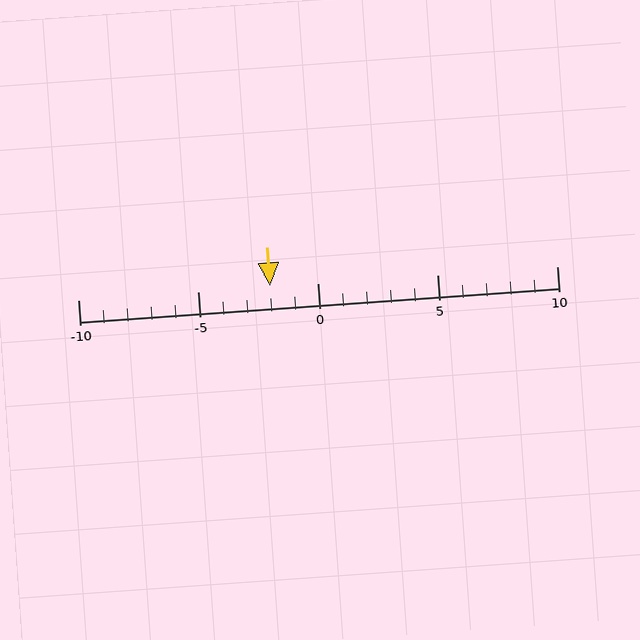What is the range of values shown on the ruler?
The ruler shows values from -10 to 10.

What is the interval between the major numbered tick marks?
The major tick marks are spaced 5 units apart.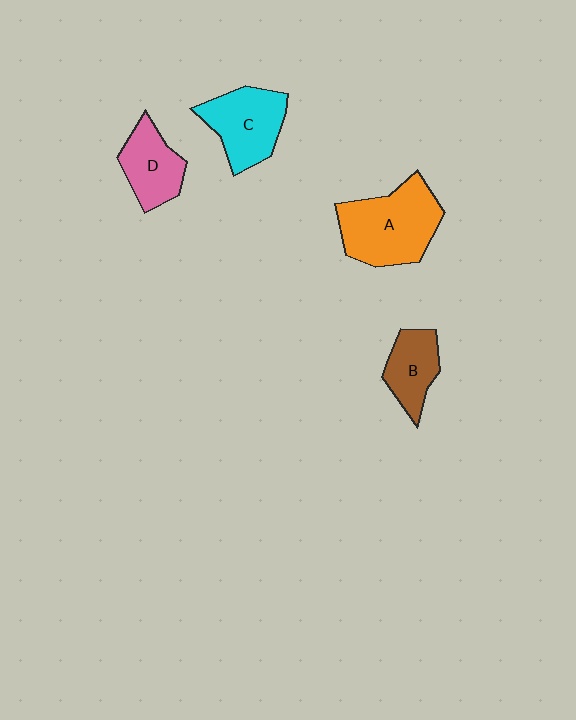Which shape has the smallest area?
Shape B (brown).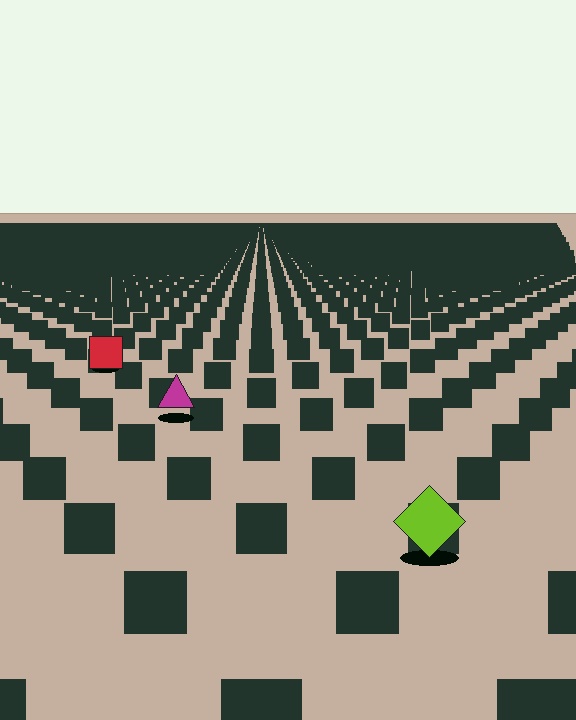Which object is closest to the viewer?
The lime diamond is closest. The texture marks near it are larger and more spread out.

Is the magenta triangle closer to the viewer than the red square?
Yes. The magenta triangle is closer — you can tell from the texture gradient: the ground texture is coarser near it.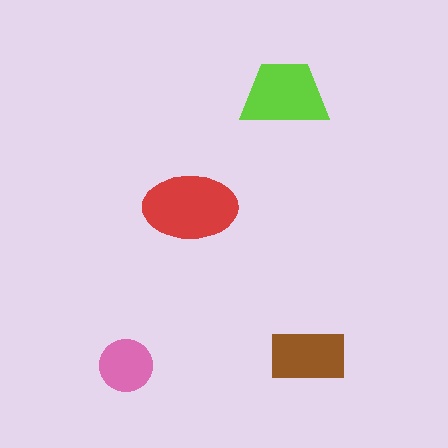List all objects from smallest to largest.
The pink circle, the brown rectangle, the lime trapezoid, the red ellipse.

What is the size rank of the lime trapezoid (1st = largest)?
2nd.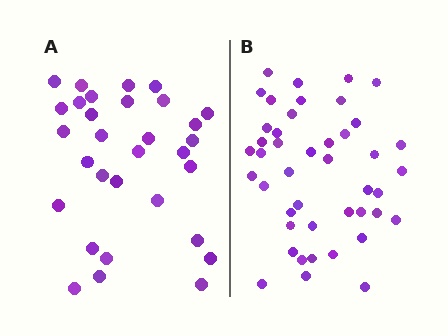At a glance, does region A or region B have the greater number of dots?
Region B (the right region) has more dots.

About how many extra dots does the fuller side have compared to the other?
Region B has approximately 15 more dots than region A.